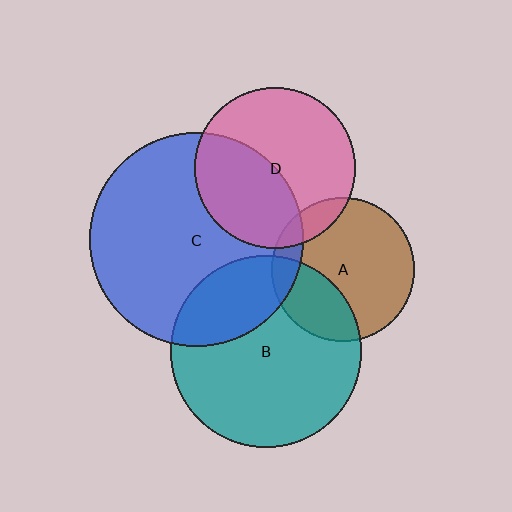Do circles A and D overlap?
Yes.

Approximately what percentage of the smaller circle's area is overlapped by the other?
Approximately 10%.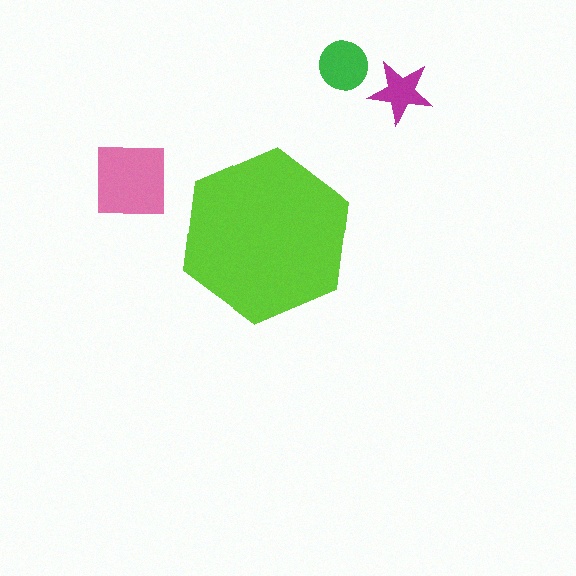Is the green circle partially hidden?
No, the green circle is fully visible.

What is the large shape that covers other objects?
A lime hexagon.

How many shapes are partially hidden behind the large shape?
0 shapes are partially hidden.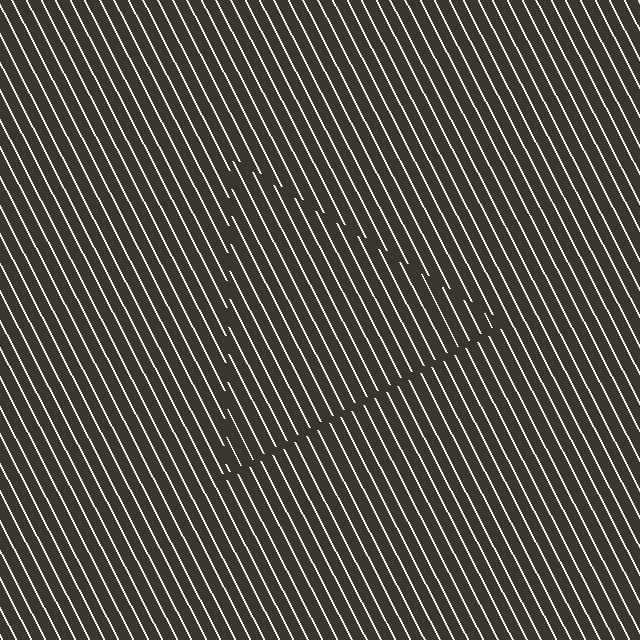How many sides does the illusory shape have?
3 sides — the line-ends trace a triangle.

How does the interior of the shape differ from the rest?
The interior of the shape contains the same grating, shifted by half a period — the contour is defined by the phase discontinuity where line-ends from the inner and outer gratings abut.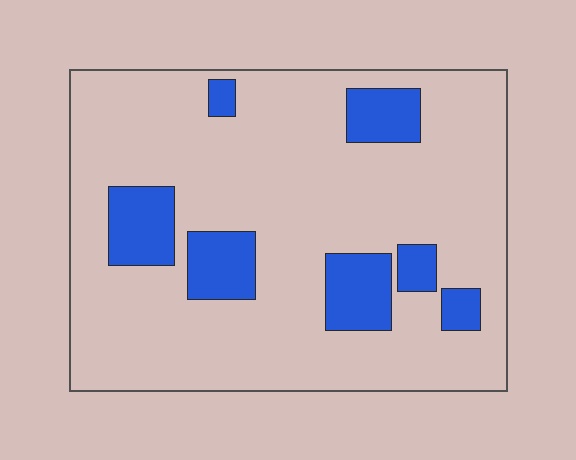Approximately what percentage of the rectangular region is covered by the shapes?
Approximately 15%.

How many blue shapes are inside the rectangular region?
7.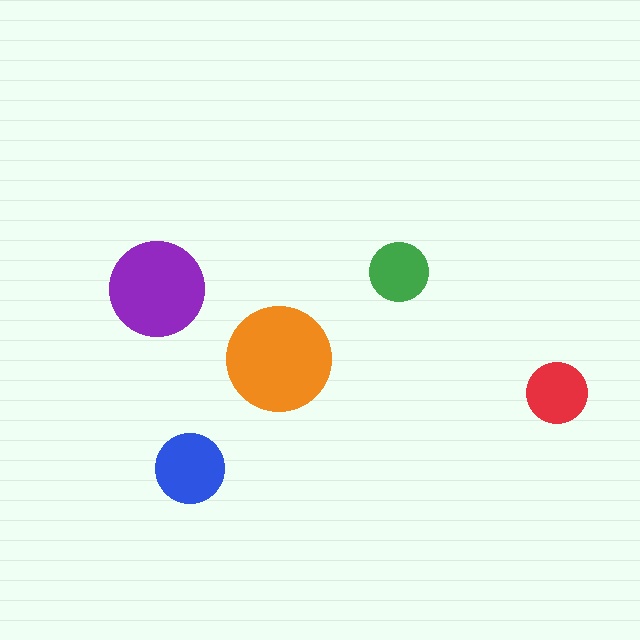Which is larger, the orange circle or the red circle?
The orange one.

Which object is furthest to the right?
The red circle is rightmost.